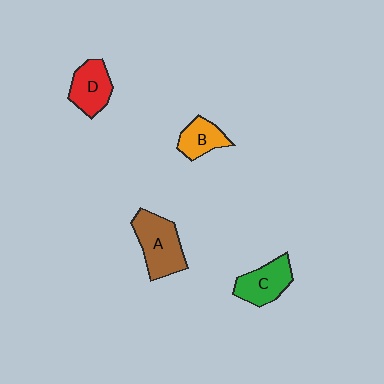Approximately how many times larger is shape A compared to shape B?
Approximately 1.7 times.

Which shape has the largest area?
Shape A (brown).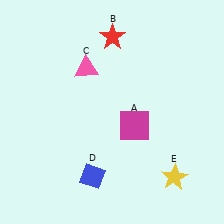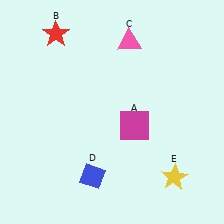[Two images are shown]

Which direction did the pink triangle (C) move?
The pink triangle (C) moved right.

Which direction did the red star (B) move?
The red star (B) moved left.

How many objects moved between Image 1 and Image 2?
2 objects moved between the two images.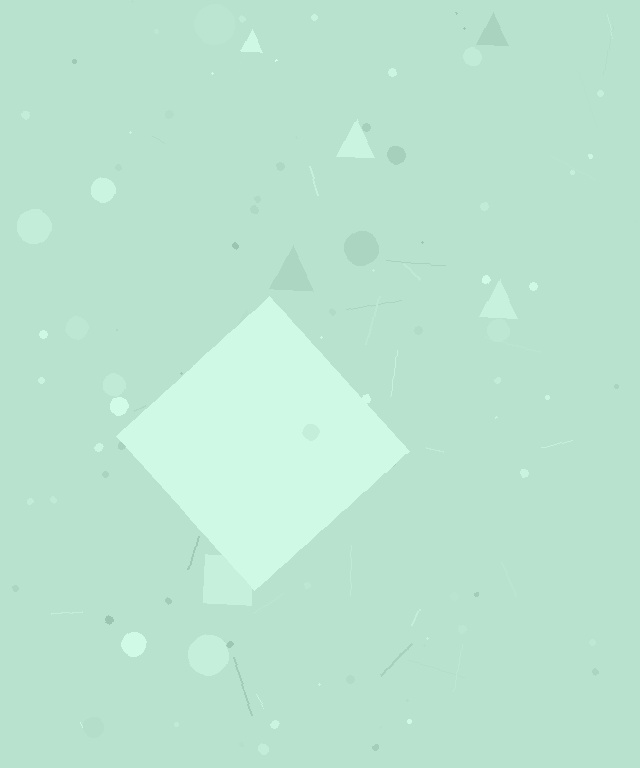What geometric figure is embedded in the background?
A diamond is embedded in the background.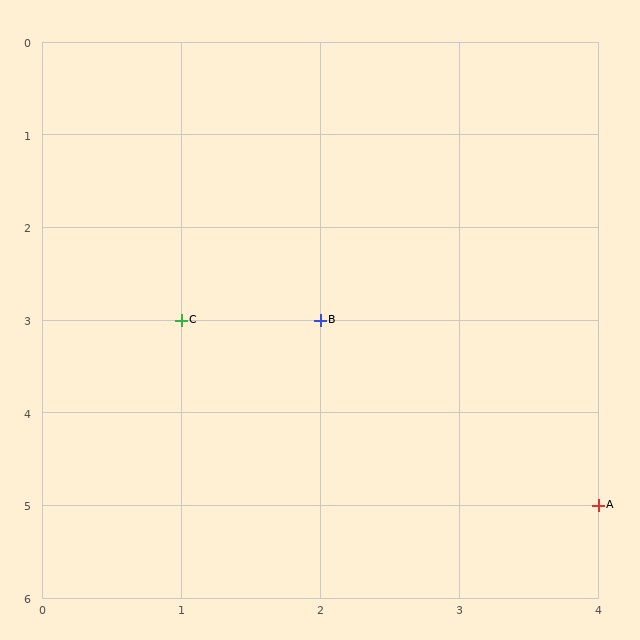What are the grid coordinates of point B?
Point B is at grid coordinates (2, 3).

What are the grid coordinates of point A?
Point A is at grid coordinates (4, 5).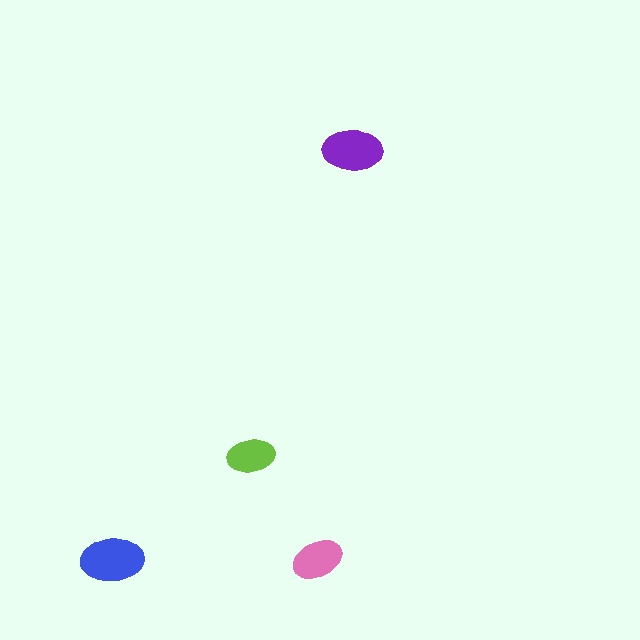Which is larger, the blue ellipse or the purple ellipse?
The blue one.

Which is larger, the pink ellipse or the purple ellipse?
The purple one.